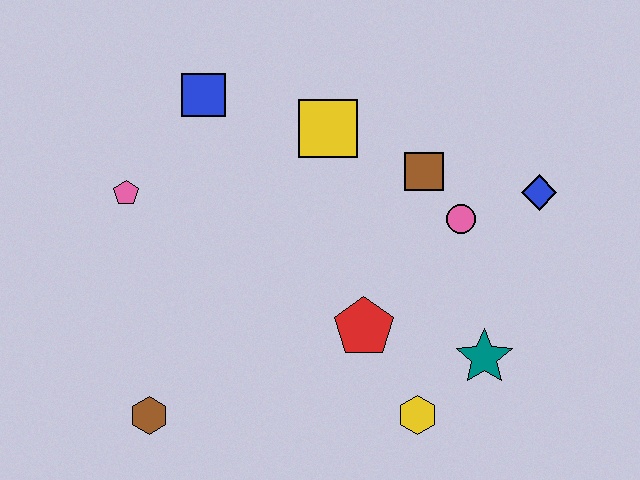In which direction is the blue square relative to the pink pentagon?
The blue square is above the pink pentagon.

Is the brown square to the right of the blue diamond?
No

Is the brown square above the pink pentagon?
Yes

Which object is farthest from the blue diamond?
The brown hexagon is farthest from the blue diamond.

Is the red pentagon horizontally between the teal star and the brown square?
No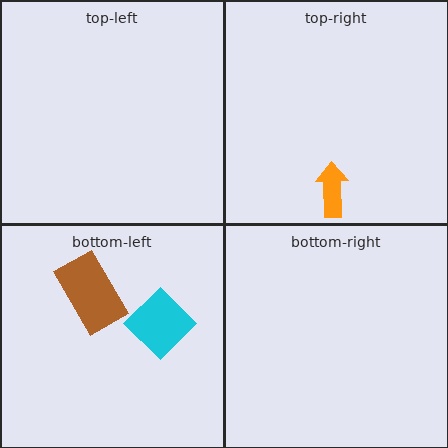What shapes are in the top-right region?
The orange arrow.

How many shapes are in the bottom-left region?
2.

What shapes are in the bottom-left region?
The brown rectangle, the cyan diamond.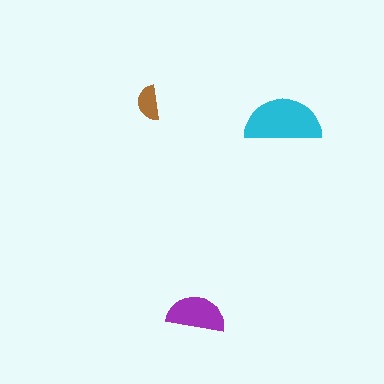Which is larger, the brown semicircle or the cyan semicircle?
The cyan one.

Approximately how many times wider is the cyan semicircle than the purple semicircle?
About 1.5 times wider.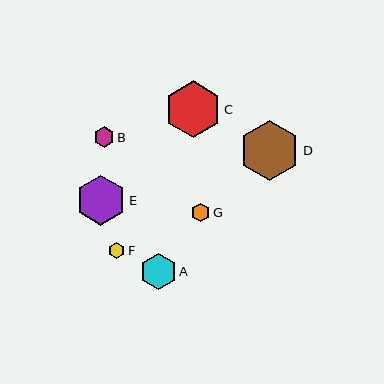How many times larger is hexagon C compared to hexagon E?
Hexagon C is approximately 1.1 times the size of hexagon E.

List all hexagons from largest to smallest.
From largest to smallest: D, C, E, A, B, G, F.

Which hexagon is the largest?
Hexagon D is the largest with a size of approximately 60 pixels.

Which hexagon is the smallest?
Hexagon F is the smallest with a size of approximately 16 pixels.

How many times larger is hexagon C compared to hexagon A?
Hexagon C is approximately 1.6 times the size of hexagon A.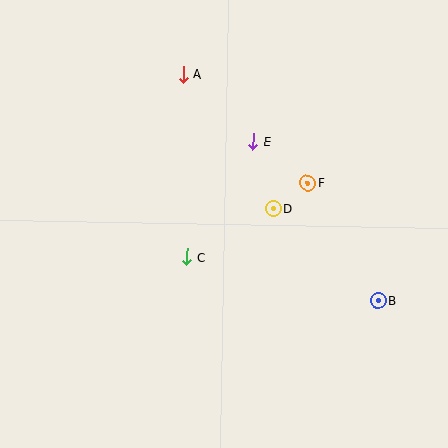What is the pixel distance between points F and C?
The distance between F and C is 142 pixels.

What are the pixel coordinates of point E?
Point E is at (253, 141).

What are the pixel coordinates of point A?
Point A is at (183, 75).